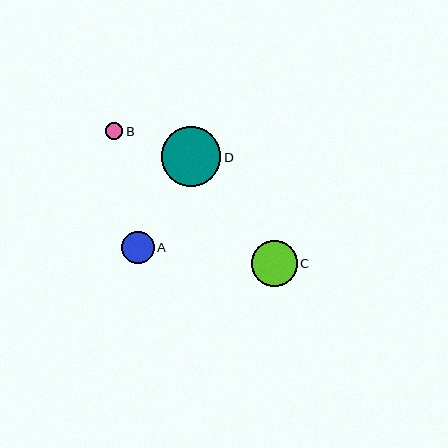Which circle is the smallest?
Circle B is the smallest with a size of approximately 17 pixels.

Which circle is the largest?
Circle D is the largest with a size of approximately 59 pixels.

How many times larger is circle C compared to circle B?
Circle C is approximately 2.7 times the size of circle B.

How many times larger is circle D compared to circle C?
Circle D is approximately 1.3 times the size of circle C.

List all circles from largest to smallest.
From largest to smallest: D, C, A, B.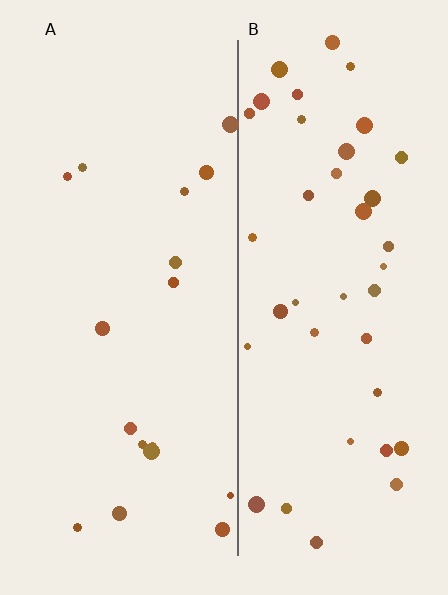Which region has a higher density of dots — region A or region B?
B (the right).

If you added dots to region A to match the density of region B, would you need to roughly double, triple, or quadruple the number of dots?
Approximately double.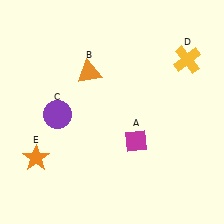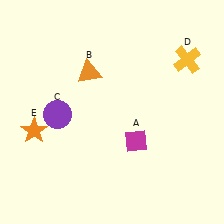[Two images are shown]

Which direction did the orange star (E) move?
The orange star (E) moved up.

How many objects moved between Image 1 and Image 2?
1 object moved between the two images.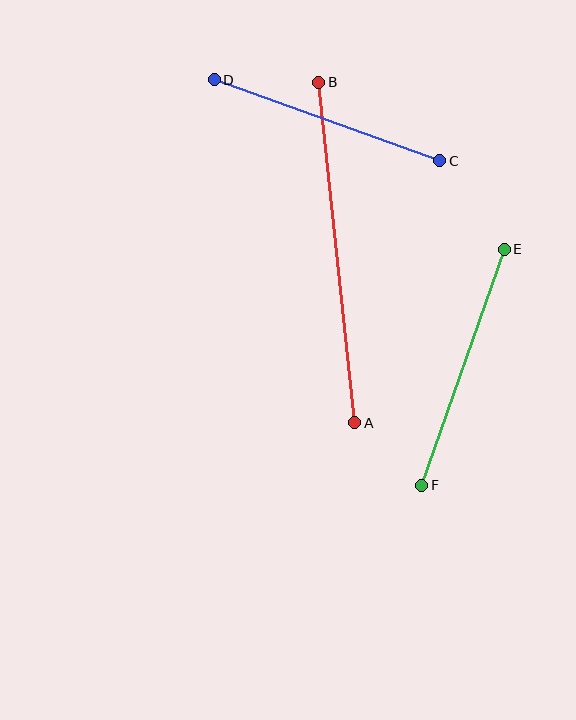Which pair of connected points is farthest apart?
Points A and B are farthest apart.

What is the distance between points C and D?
The distance is approximately 240 pixels.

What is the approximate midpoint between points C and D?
The midpoint is at approximately (327, 120) pixels.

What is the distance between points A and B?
The distance is approximately 343 pixels.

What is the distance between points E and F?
The distance is approximately 250 pixels.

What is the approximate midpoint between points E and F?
The midpoint is at approximately (463, 367) pixels.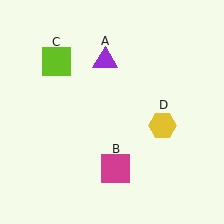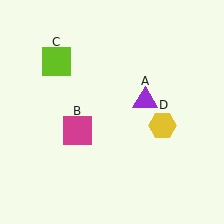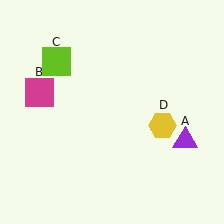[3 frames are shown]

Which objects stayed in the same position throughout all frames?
Lime square (object C) and yellow hexagon (object D) remained stationary.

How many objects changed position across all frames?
2 objects changed position: purple triangle (object A), magenta square (object B).